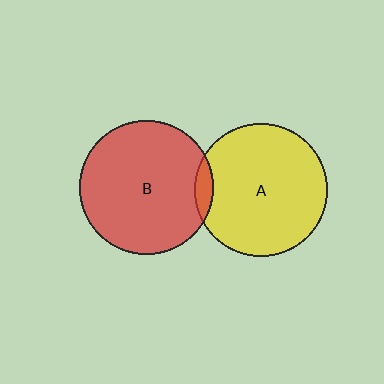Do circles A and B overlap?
Yes.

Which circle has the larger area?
Circle B (red).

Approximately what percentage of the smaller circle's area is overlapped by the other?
Approximately 5%.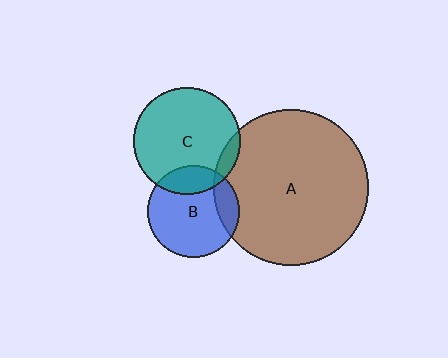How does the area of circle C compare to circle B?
Approximately 1.3 times.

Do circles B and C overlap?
Yes.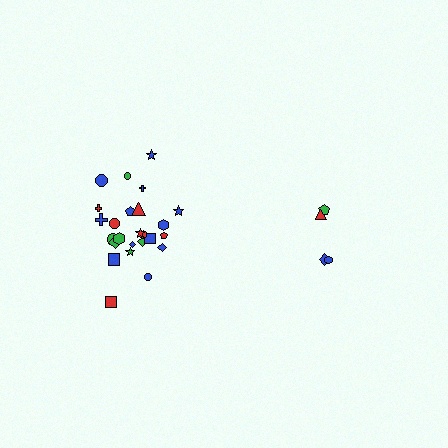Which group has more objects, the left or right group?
The left group.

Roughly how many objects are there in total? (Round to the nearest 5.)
Roughly 30 objects in total.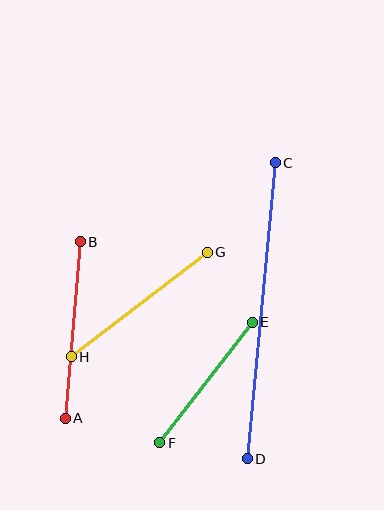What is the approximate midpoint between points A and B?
The midpoint is at approximately (73, 330) pixels.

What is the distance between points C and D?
The distance is approximately 297 pixels.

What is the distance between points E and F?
The distance is approximately 152 pixels.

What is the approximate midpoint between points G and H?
The midpoint is at approximately (139, 304) pixels.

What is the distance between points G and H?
The distance is approximately 171 pixels.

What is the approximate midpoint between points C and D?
The midpoint is at approximately (261, 311) pixels.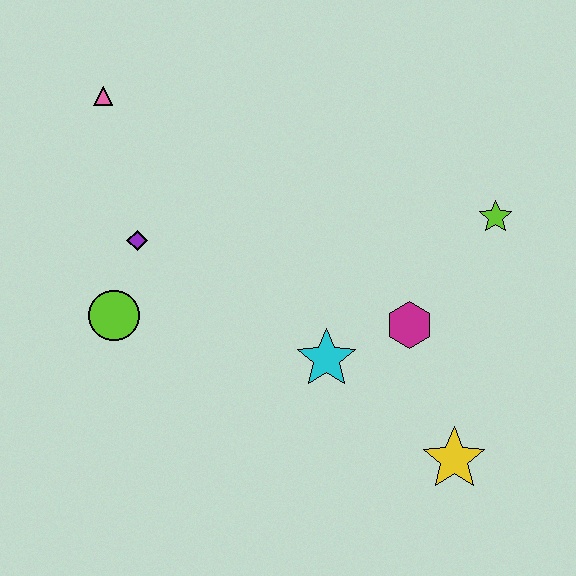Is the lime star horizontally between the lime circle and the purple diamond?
No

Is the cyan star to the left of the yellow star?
Yes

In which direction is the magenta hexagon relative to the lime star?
The magenta hexagon is below the lime star.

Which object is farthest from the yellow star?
The pink triangle is farthest from the yellow star.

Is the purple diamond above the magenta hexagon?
Yes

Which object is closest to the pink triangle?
The purple diamond is closest to the pink triangle.